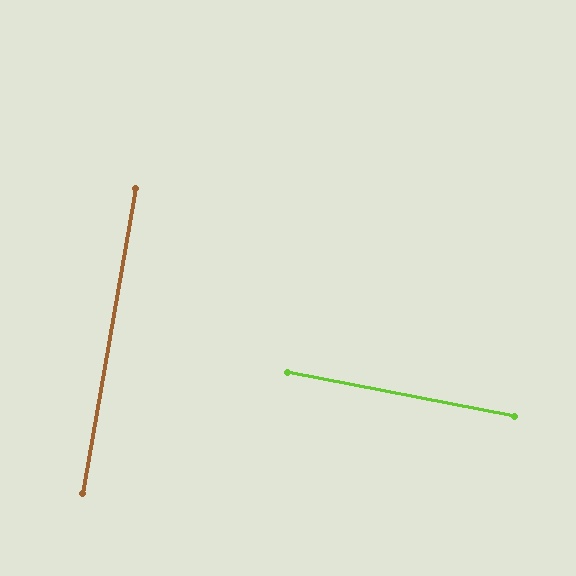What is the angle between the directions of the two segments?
Approximately 89 degrees.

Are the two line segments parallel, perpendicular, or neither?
Perpendicular — they meet at approximately 89°.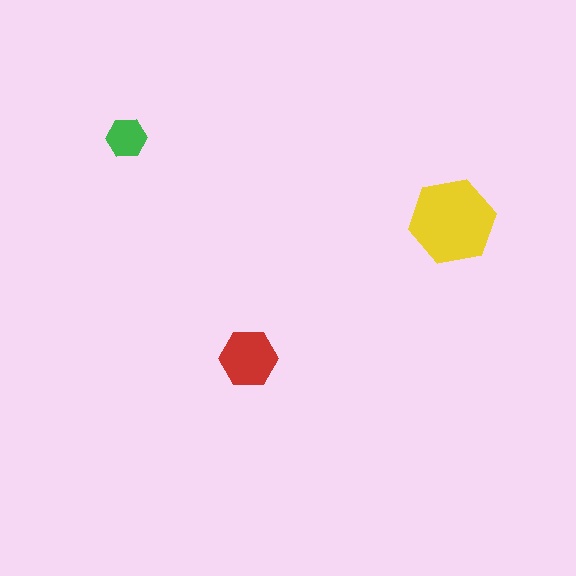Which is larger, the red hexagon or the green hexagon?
The red one.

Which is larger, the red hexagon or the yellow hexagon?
The yellow one.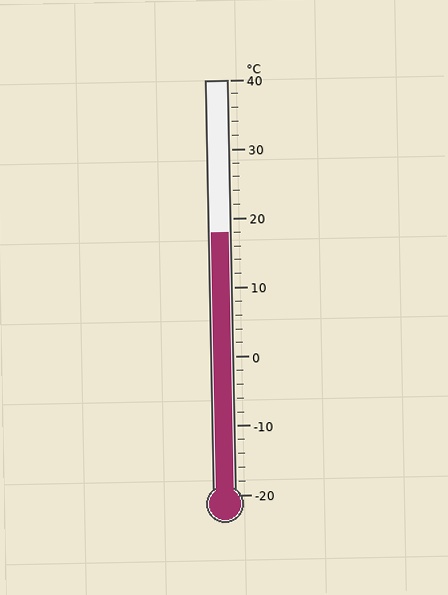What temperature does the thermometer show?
The thermometer shows approximately 18°C.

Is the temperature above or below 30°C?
The temperature is below 30°C.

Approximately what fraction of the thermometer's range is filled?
The thermometer is filled to approximately 65% of its range.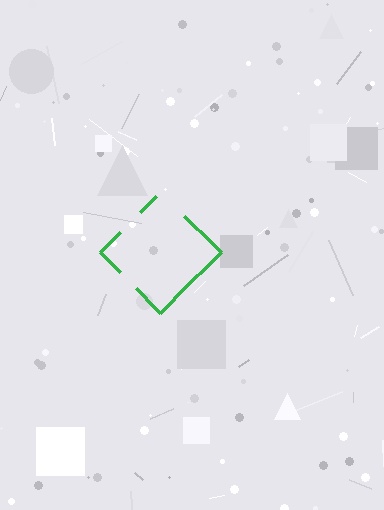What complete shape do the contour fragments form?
The contour fragments form a diamond.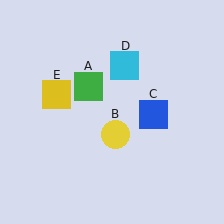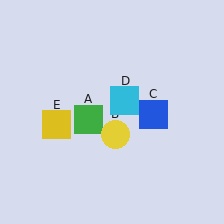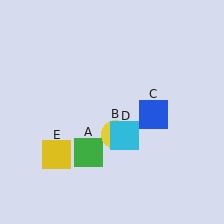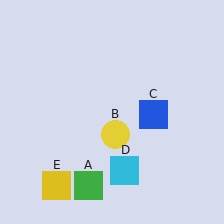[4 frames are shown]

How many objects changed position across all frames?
3 objects changed position: green square (object A), cyan square (object D), yellow square (object E).